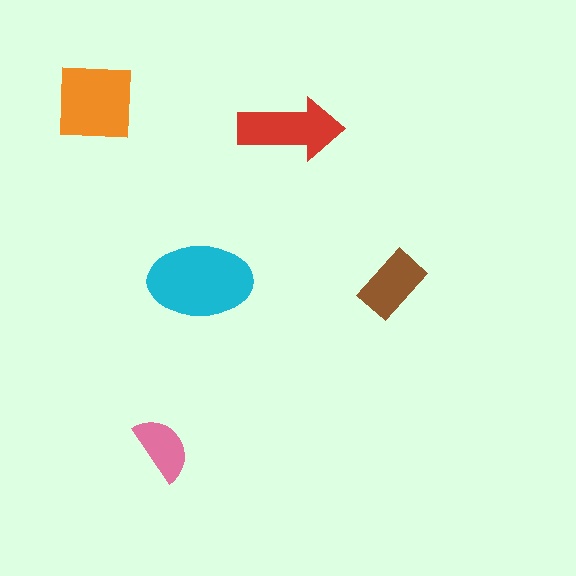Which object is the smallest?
The pink semicircle.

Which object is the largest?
The cyan ellipse.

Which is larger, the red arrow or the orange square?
The orange square.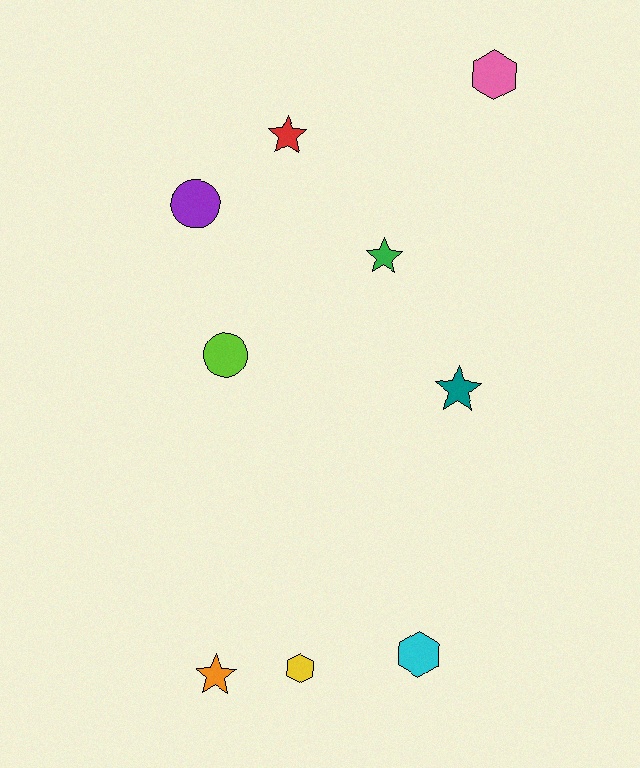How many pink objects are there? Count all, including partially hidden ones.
There is 1 pink object.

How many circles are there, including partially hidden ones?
There are 2 circles.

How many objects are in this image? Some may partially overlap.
There are 9 objects.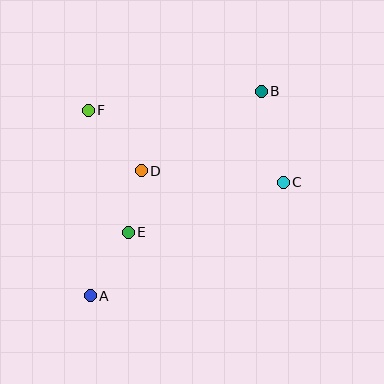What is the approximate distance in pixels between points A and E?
The distance between A and E is approximately 74 pixels.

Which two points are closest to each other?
Points D and E are closest to each other.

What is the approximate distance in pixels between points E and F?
The distance between E and F is approximately 128 pixels.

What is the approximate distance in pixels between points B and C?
The distance between B and C is approximately 94 pixels.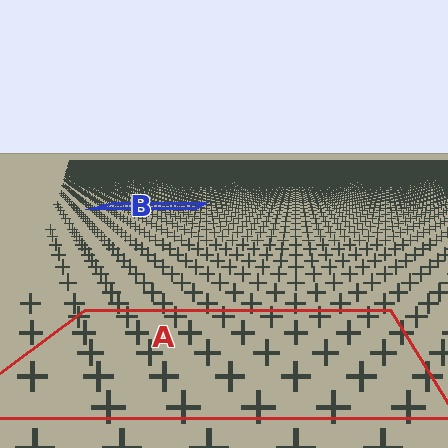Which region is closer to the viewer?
Region A is closer. The texture elements there are larger and more spread out.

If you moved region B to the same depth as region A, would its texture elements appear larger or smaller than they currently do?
They would appear larger. At a closer depth, the same texture elements are projected at a bigger on-screen size.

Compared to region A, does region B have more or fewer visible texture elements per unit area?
Region B has more texture elements per unit area — they are packed more densely because it is farther away.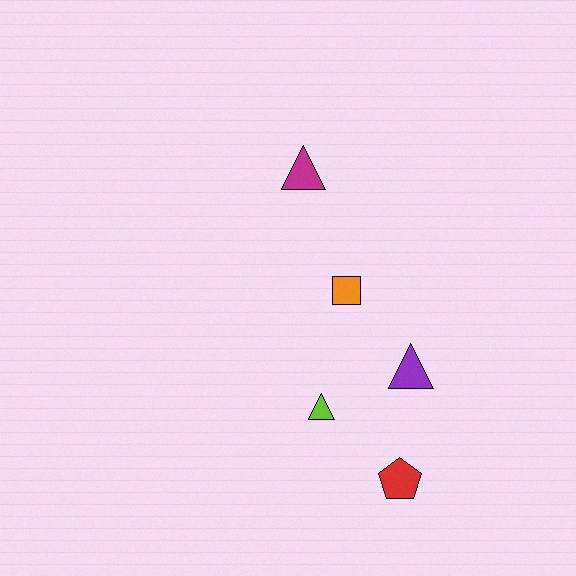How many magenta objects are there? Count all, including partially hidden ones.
There is 1 magenta object.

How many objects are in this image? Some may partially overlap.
There are 5 objects.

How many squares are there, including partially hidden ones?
There is 1 square.